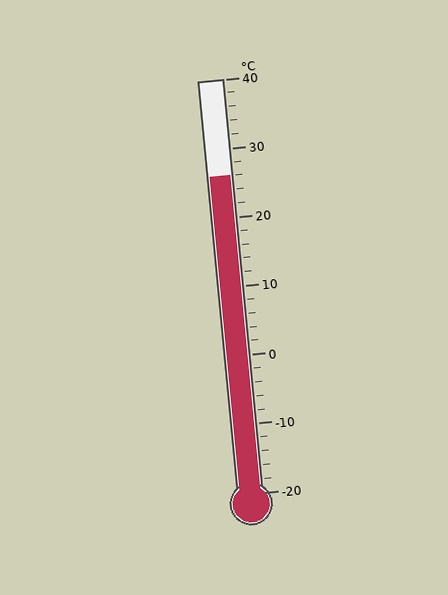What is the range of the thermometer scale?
The thermometer scale ranges from -20°C to 40°C.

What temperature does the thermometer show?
The thermometer shows approximately 26°C.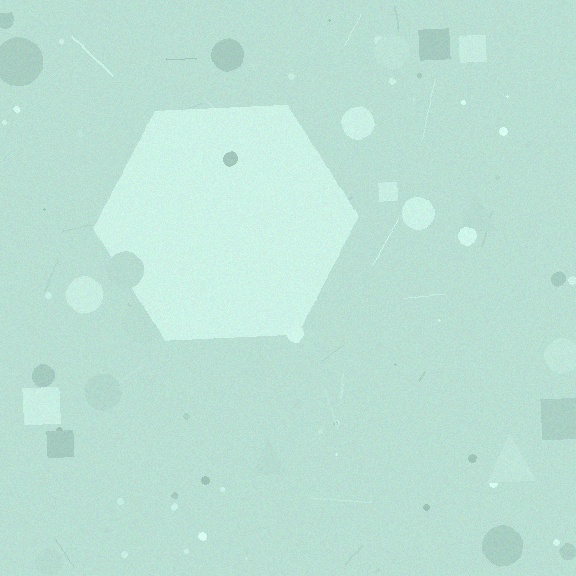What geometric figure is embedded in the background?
A hexagon is embedded in the background.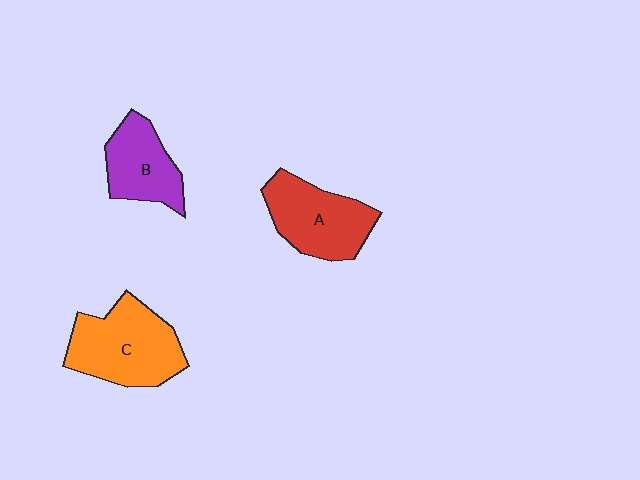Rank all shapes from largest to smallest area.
From largest to smallest: C (orange), A (red), B (purple).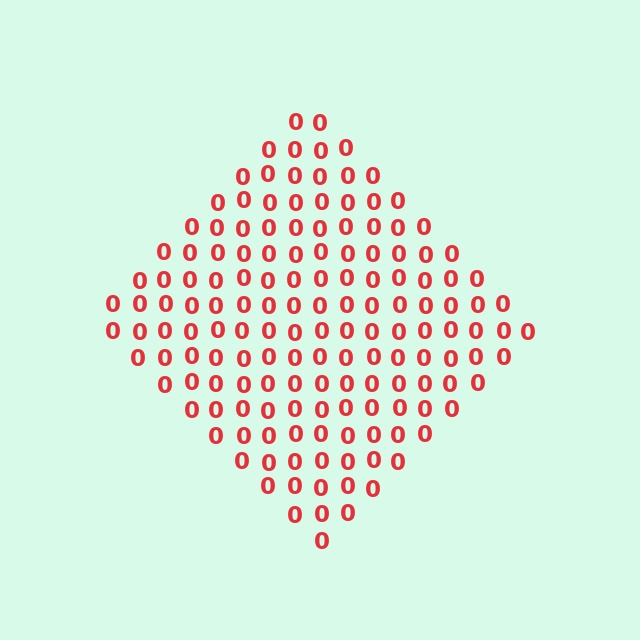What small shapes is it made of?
It is made of small digit 0's.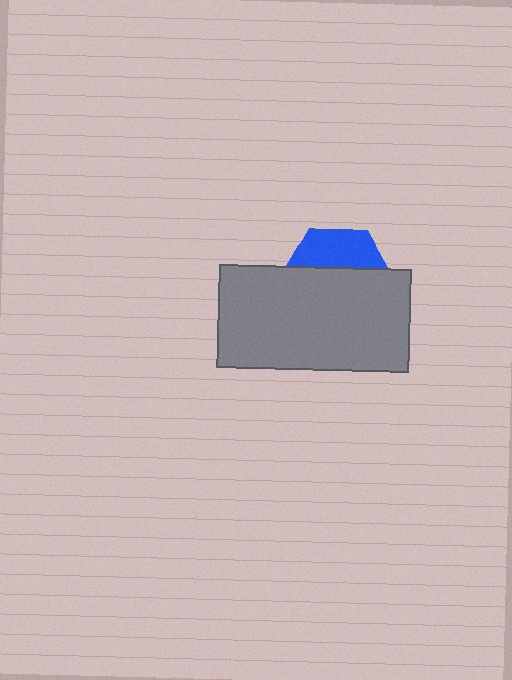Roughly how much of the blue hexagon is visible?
A small part of it is visible (roughly 34%).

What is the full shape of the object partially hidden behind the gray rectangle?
The partially hidden object is a blue hexagon.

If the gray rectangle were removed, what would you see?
You would see the complete blue hexagon.